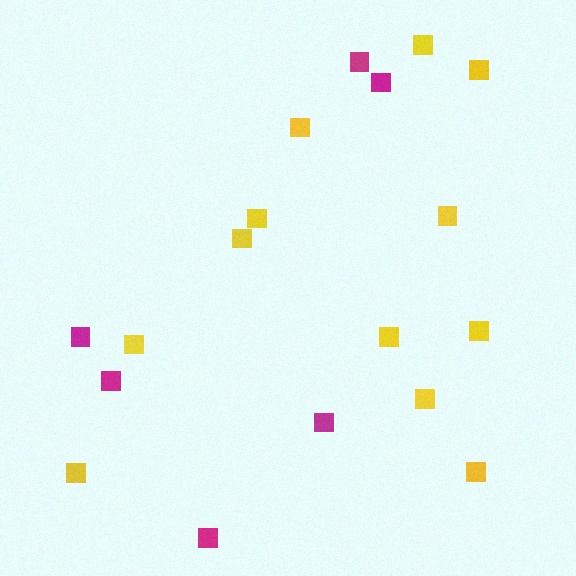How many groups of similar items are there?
There are 2 groups: one group of yellow squares (12) and one group of magenta squares (6).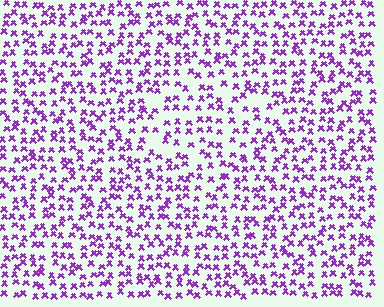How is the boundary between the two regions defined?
The boundary is defined by a change in element density (approximately 1.4x ratio). All elements are the same color, size, and shape.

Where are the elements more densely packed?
The elements are more densely packed outside the diamond boundary.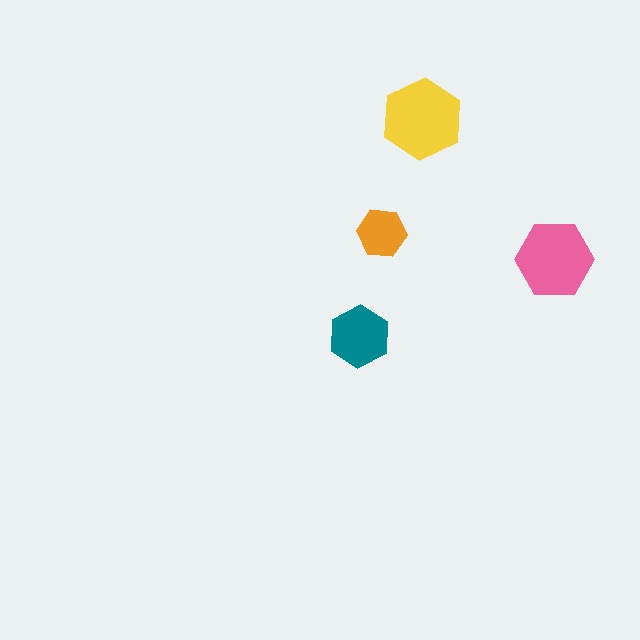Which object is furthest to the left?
The teal hexagon is leftmost.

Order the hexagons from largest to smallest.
the yellow one, the pink one, the teal one, the orange one.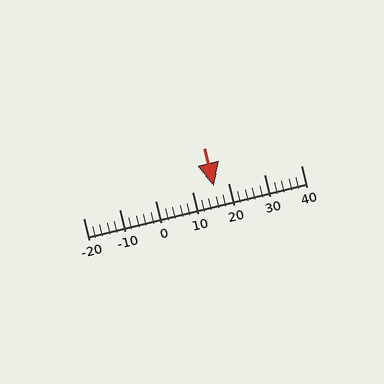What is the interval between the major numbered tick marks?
The major tick marks are spaced 10 units apart.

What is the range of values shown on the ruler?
The ruler shows values from -20 to 40.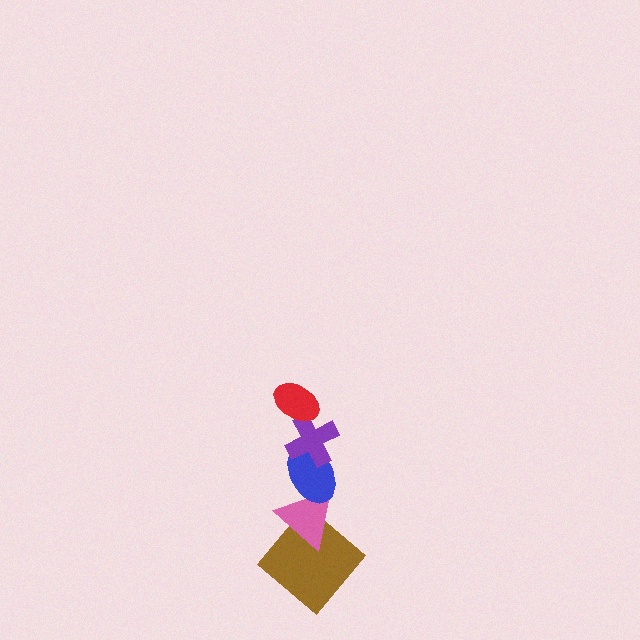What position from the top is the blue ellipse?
The blue ellipse is 3rd from the top.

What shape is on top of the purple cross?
The red ellipse is on top of the purple cross.